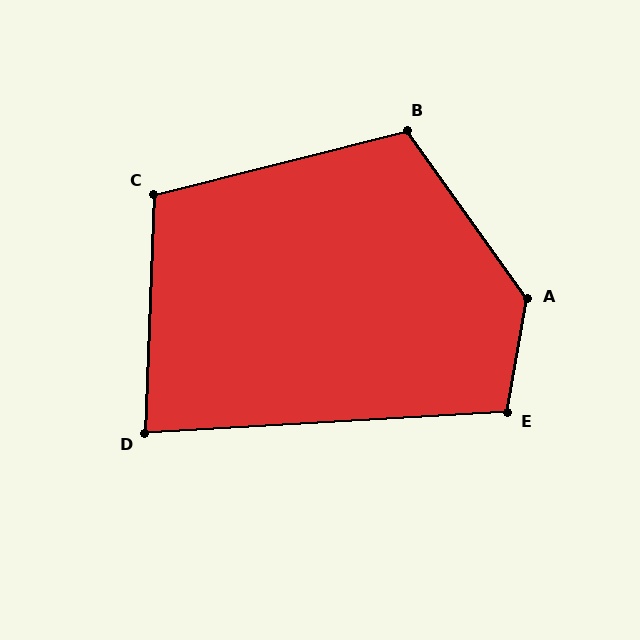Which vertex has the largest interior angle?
A, at approximately 134 degrees.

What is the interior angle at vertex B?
Approximately 111 degrees (obtuse).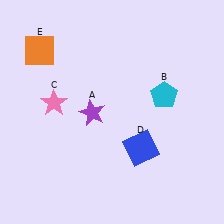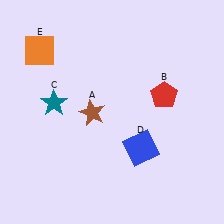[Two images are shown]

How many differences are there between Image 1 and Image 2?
There are 3 differences between the two images.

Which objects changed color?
A changed from purple to brown. B changed from cyan to red. C changed from pink to teal.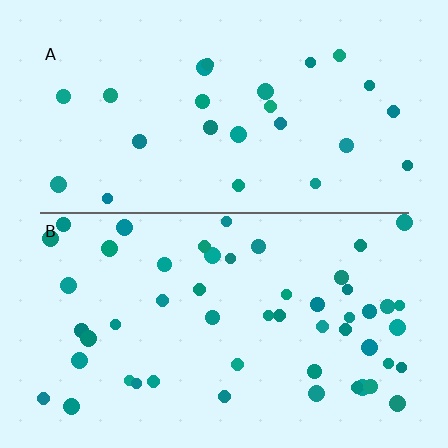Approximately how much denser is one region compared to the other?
Approximately 2.0× — region B over region A.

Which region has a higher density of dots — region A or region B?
B (the bottom).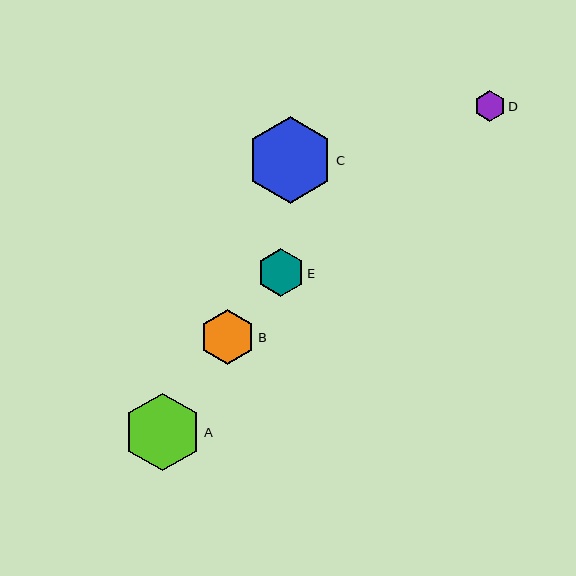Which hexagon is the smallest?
Hexagon D is the smallest with a size of approximately 31 pixels.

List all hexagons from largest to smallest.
From largest to smallest: C, A, B, E, D.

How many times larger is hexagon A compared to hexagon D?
Hexagon A is approximately 2.5 times the size of hexagon D.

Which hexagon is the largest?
Hexagon C is the largest with a size of approximately 87 pixels.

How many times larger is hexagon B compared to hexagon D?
Hexagon B is approximately 1.8 times the size of hexagon D.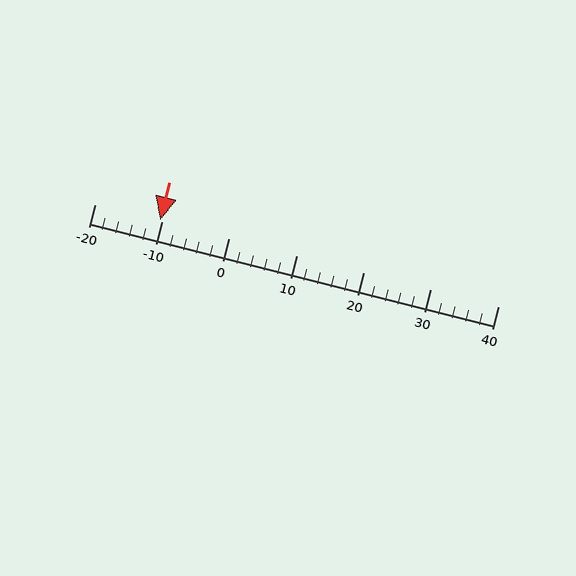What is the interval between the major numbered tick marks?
The major tick marks are spaced 10 units apart.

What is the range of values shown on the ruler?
The ruler shows values from -20 to 40.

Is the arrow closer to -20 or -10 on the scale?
The arrow is closer to -10.